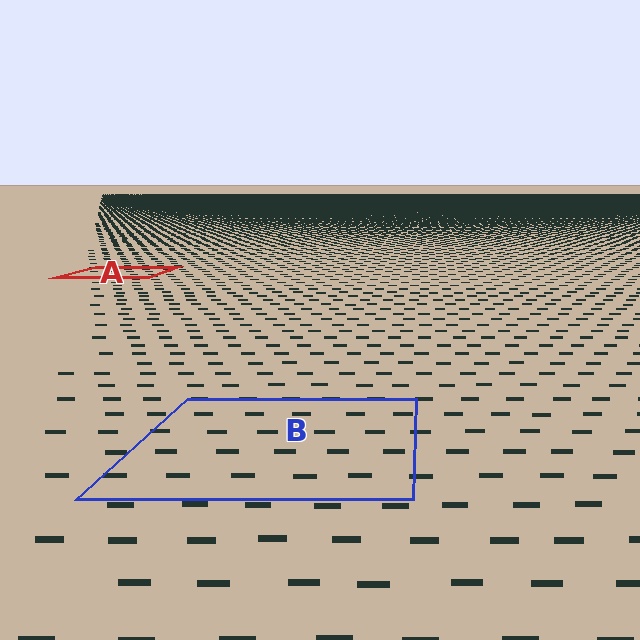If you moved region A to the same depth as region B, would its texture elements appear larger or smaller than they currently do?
They would appear larger. At a closer depth, the same texture elements are projected at a bigger on-screen size.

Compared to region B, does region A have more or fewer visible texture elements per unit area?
Region A has more texture elements per unit area — they are packed more densely because it is farther away.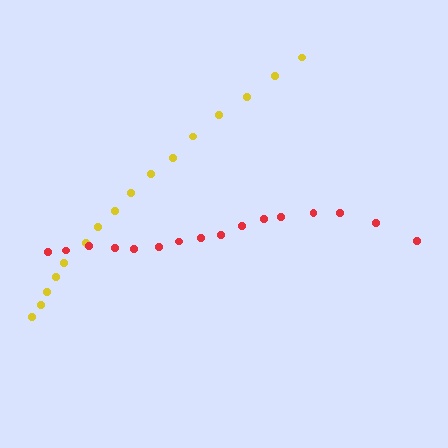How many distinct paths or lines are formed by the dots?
There are 2 distinct paths.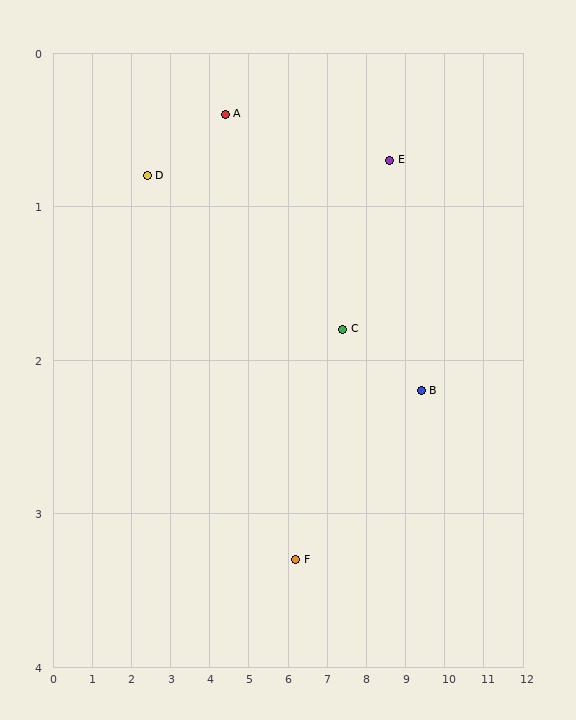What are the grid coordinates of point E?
Point E is at approximately (8.6, 0.7).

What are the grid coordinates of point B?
Point B is at approximately (9.4, 2.2).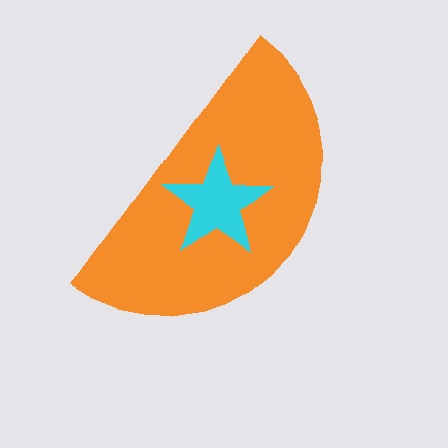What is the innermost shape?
The cyan star.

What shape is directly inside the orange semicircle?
The cyan star.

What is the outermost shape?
The orange semicircle.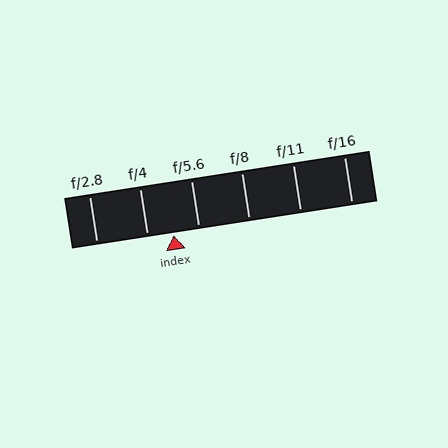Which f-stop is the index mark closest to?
The index mark is closest to f/5.6.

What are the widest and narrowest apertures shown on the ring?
The widest aperture shown is f/2.8 and the narrowest is f/16.